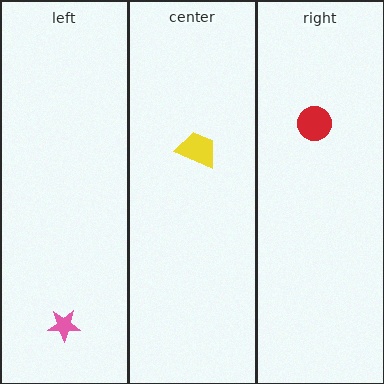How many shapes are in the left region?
1.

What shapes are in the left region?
The pink star.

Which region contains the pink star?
The left region.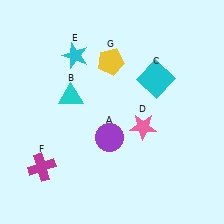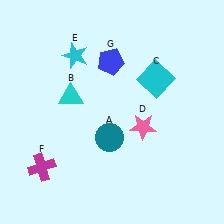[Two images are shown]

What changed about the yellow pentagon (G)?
In Image 1, G is yellow. In Image 2, it changed to blue.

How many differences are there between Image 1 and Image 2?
There are 2 differences between the two images.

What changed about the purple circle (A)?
In Image 1, A is purple. In Image 2, it changed to teal.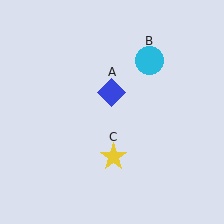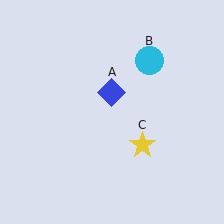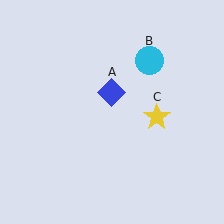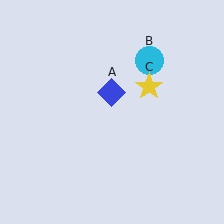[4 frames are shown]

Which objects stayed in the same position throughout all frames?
Blue diamond (object A) and cyan circle (object B) remained stationary.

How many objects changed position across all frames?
1 object changed position: yellow star (object C).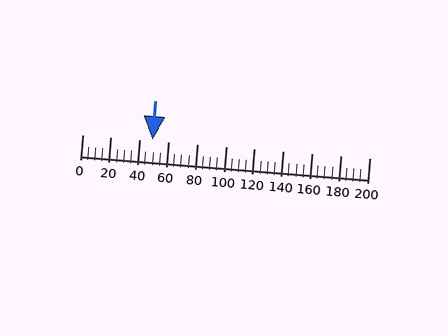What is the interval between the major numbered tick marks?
The major tick marks are spaced 20 units apart.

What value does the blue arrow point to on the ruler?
The blue arrow points to approximately 49.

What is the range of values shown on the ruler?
The ruler shows values from 0 to 200.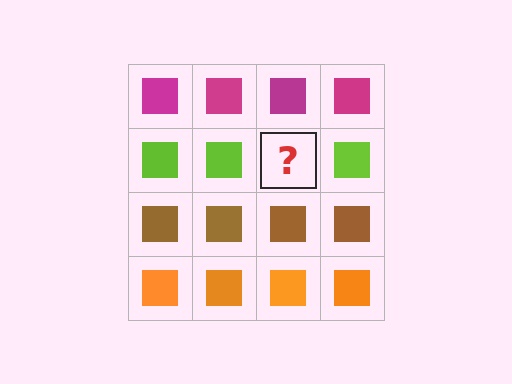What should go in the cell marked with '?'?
The missing cell should contain a lime square.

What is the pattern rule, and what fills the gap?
The rule is that each row has a consistent color. The gap should be filled with a lime square.